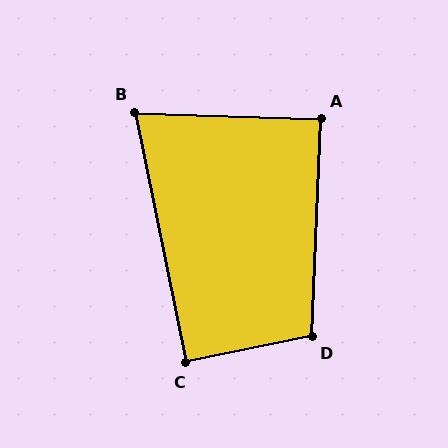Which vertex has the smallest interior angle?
B, at approximately 76 degrees.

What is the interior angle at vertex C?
Approximately 90 degrees (approximately right).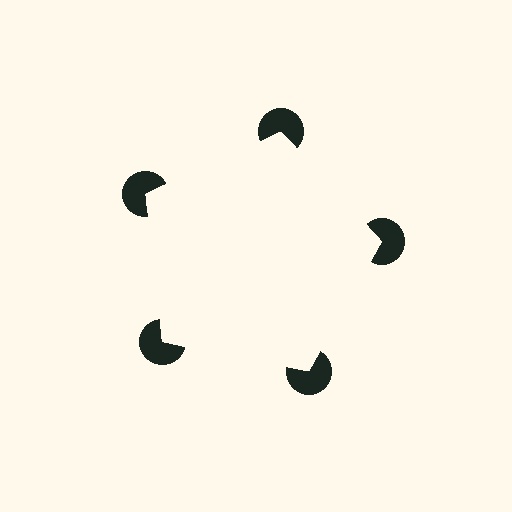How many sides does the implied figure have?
5 sides.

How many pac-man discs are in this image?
There are 5 — one at each vertex of the illusory pentagon.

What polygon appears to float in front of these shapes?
An illusory pentagon — its edges are inferred from the aligned wedge cuts in the pac-man discs, not physically drawn.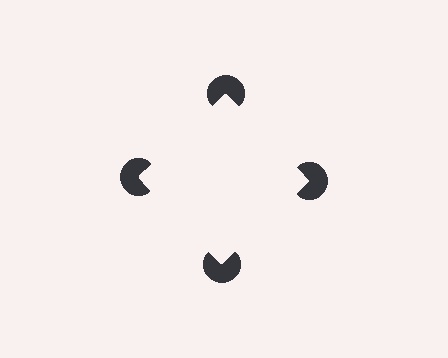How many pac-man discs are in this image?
There are 4 — one at each vertex of the illusory square.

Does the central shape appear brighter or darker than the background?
It typically appears slightly brighter than the background, even though no actual brightness change is drawn.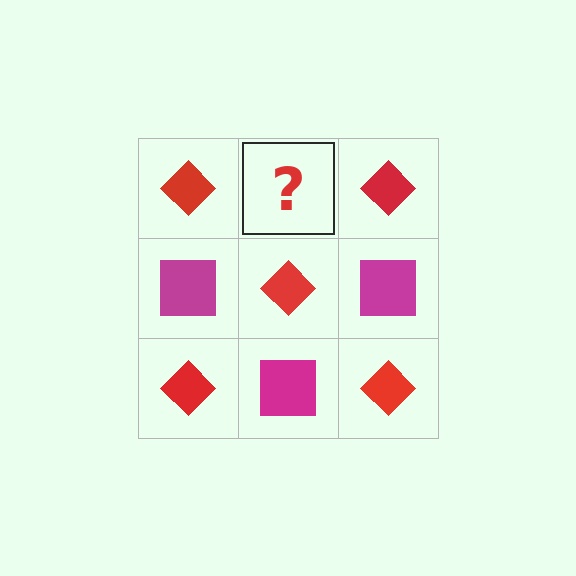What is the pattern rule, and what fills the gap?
The rule is that it alternates red diamond and magenta square in a checkerboard pattern. The gap should be filled with a magenta square.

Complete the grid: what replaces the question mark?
The question mark should be replaced with a magenta square.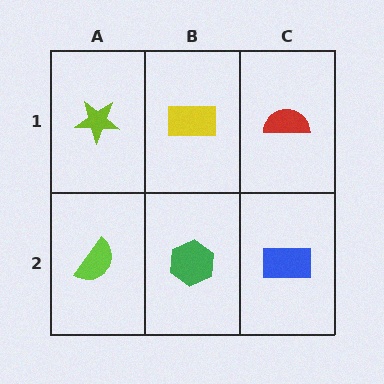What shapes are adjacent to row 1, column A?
A lime semicircle (row 2, column A), a yellow rectangle (row 1, column B).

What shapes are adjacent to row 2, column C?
A red semicircle (row 1, column C), a green hexagon (row 2, column B).